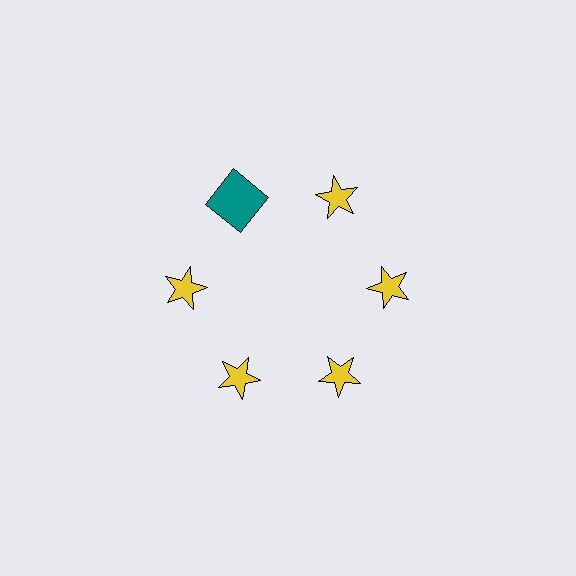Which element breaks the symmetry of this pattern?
The teal square at roughly the 11 o'clock position breaks the symmetry. All other shapes are yellow stars.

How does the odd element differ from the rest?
It differs in both color (teal instead of yellow) and shape (square instead of star).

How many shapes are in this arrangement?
There are 6 shapes arranged in a ring pattern.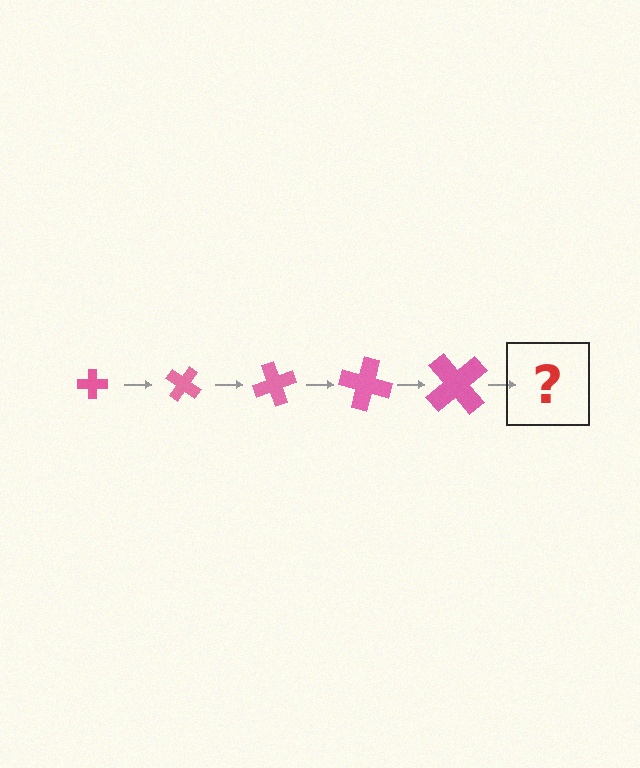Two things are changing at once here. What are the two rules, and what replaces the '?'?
The two rules are that the cross grows larger each step and it rotates 35 degrees each step. The '?' should be a cross, larger than the previous one and rotated 175 degrees from the start.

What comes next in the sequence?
The next element should be a cross, larger than the previous one and rotated 175 degrees from the start.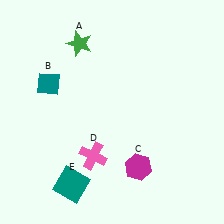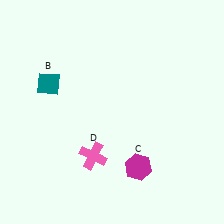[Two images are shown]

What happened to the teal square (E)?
The teal square (E) was removed in Image 2. It was in the bottom-left area of Image 1.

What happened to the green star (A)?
The green star (A) was removed in Image 2. It was in the top-left area of Image 1.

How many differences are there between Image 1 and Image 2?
There are 2 differences between the two images.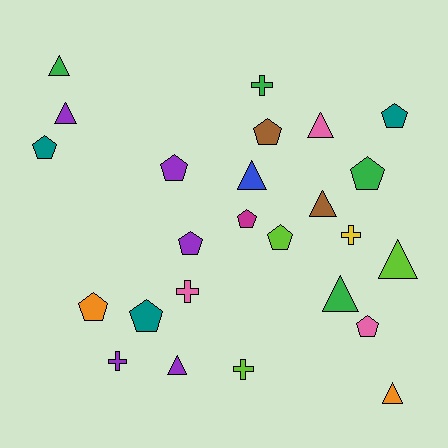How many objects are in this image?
There are 25 objects.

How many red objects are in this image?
There are no red objects.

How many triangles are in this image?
There are 9 triangles.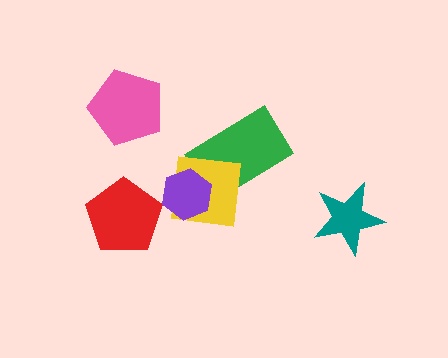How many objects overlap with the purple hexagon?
2 objects overlap with the purple hexagon.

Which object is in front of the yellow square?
The purple hexagon is in front of the yellow square.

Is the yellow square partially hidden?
Yes, it is partially covered by another shape.